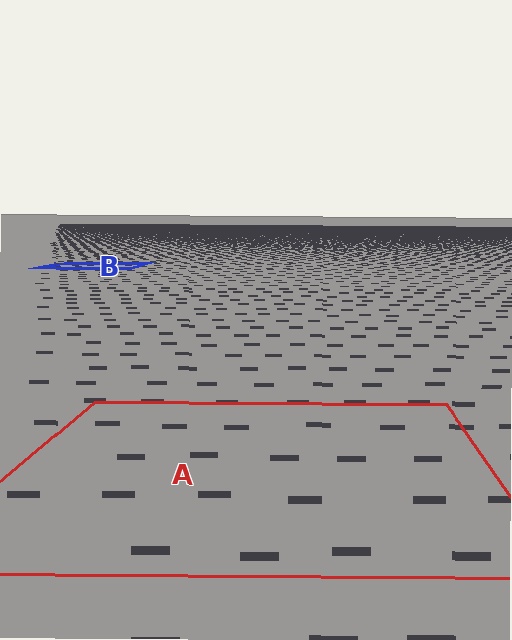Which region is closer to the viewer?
Region A is closer. The texture elements there are larger and more spread out.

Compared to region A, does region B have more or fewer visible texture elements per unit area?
Region B has more texture elements per unit area — they are packed more densely because it is farther away.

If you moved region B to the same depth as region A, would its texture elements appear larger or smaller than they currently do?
They would appear larger. At a closer depth, the same texture elements are projected at a bigger on-screen size.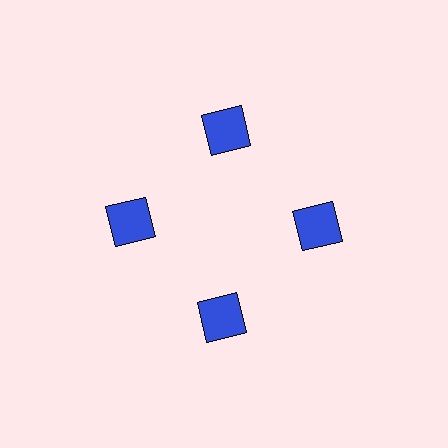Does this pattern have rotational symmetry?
Yes, this pattern has 4-fold rotational symmetry. It looks the same after rotating 90 degrees around the center.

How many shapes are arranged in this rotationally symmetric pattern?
There are 4 shapes, arranged in 4 groups of 1.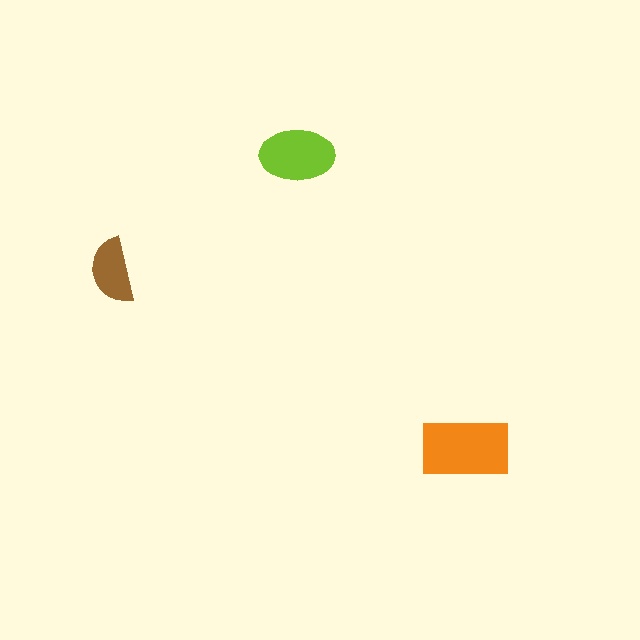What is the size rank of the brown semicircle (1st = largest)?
3rd.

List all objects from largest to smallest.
The orange rectangle, the lime ellipse, the brown semicircle.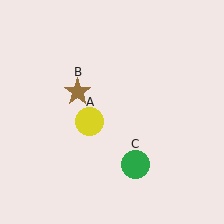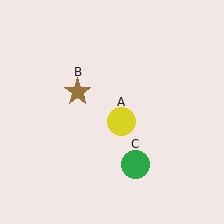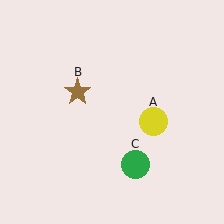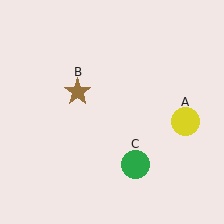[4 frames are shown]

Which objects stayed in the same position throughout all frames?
Brown star (object B) and green circle (object C) remained stationary.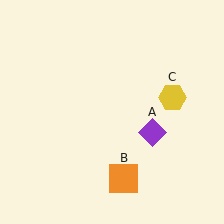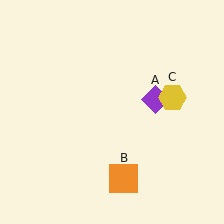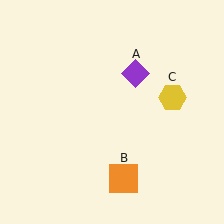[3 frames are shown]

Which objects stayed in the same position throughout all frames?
Orange square (object B) and yellow hexagon (object C) remained stationary.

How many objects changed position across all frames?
1 object changed position: purple diamond (object A).